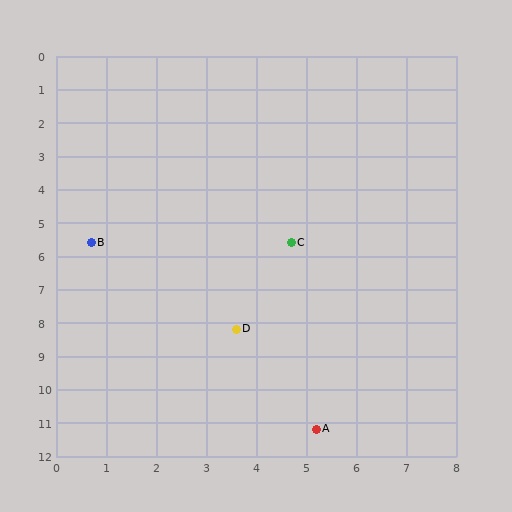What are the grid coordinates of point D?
Point D is at approximately (3.6, 8.2).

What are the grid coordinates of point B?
Point B is at approximately (0.7, 5.6).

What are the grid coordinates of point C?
Point C is at approximately (4.7, 5.6).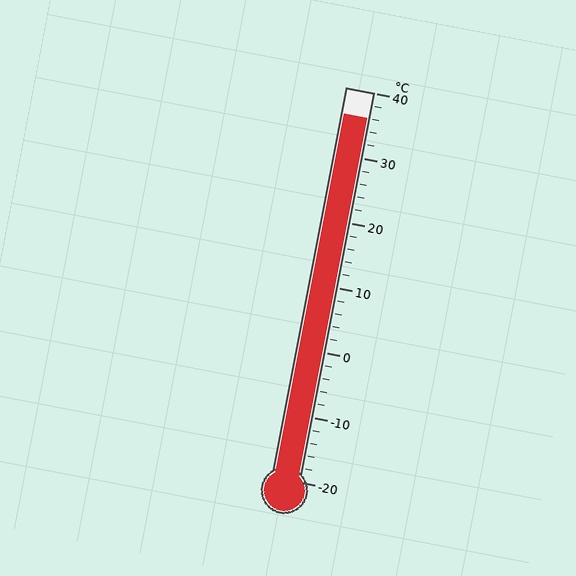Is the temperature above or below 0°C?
The temperature is above 0°C.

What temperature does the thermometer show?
The thermometer shows approximately 36°C.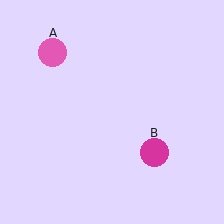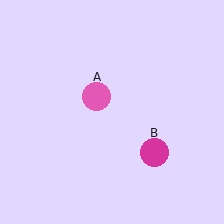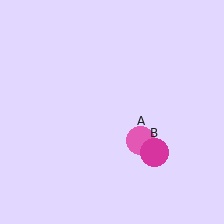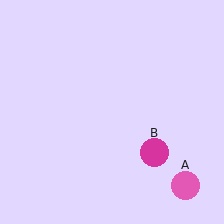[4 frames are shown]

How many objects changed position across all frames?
1 object changed position: pink circle (object A).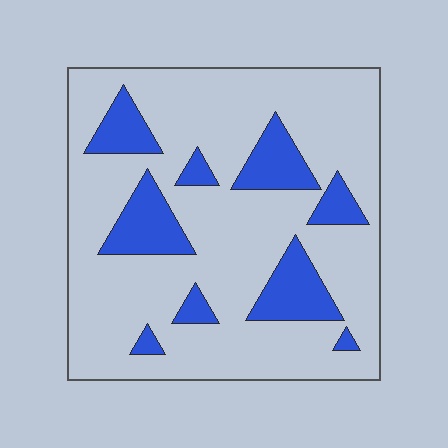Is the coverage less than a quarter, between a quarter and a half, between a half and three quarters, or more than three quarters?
Less than a quarter.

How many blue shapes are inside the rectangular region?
9.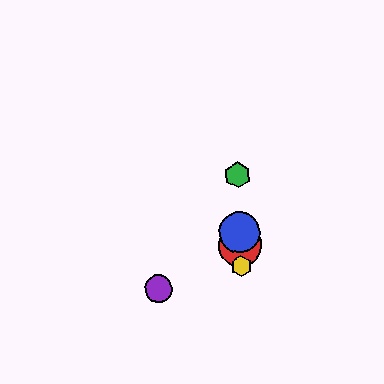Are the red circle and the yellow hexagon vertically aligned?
Yes, both are at x≈240.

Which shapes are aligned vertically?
The red circle, the blue circle, the green hexagon, the yellow hexagon are aligned vertically.